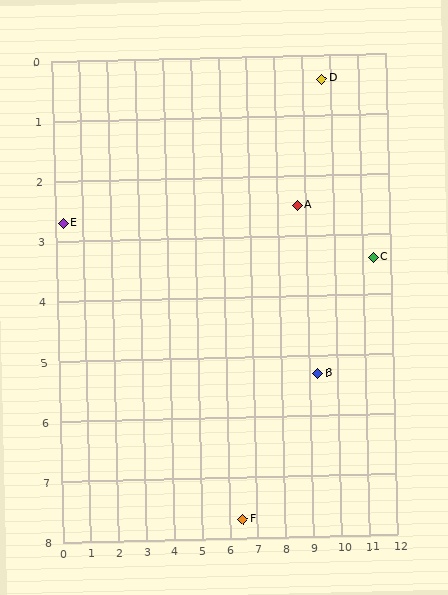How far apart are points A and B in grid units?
Points A and B are about 2.9 grid units apart.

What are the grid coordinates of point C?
Point C is at approximately (11.4, 3.4).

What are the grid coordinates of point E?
Point E is at approximately (0.3, 2.7).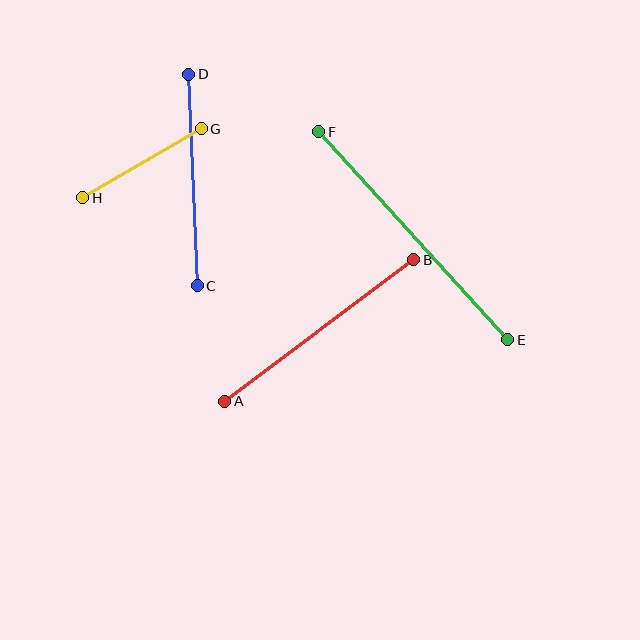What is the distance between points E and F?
The distance is approximately 281 pixels.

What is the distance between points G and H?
The distance is approximately 137 pixels.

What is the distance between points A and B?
The distance is approximately 236 pixels.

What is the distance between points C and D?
The distance is approximately 212 pixels.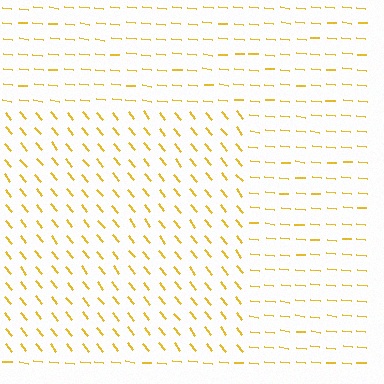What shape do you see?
I see a rectangle.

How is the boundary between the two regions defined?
The boundary is defined purely by a change in line orientation (approximately 45 degrees difference). All lines are the same color and thickness.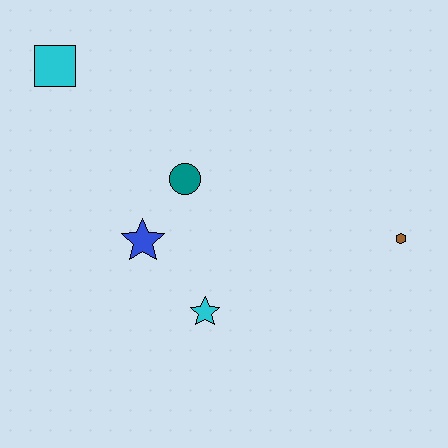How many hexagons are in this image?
There is 1 hexagon.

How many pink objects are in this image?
There are no pink objects.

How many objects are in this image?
There are 5 objects.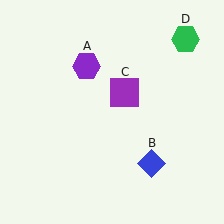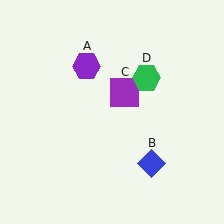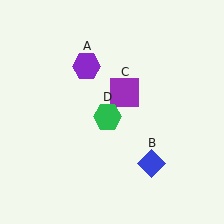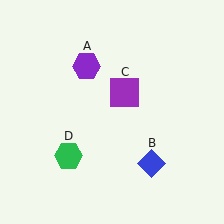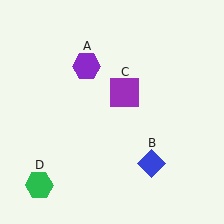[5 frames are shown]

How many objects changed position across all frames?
1 object changed position: green hexagon (object D).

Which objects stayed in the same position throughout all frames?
Purple hexagon (object A) and blue diamond (object B) and purple square (object C) remained stationary.